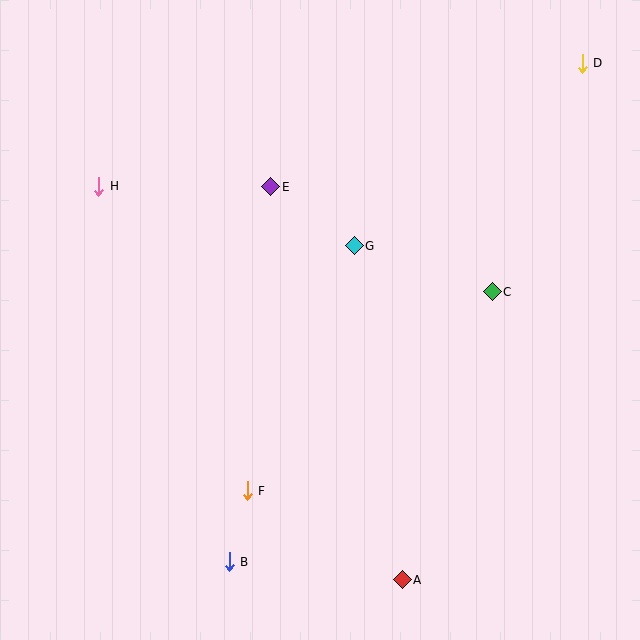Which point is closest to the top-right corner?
Point D is closest to the top-right corner.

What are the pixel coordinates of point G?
Point G is at (354, 246).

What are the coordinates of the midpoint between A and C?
The midpoint between A and C is at (447, 436).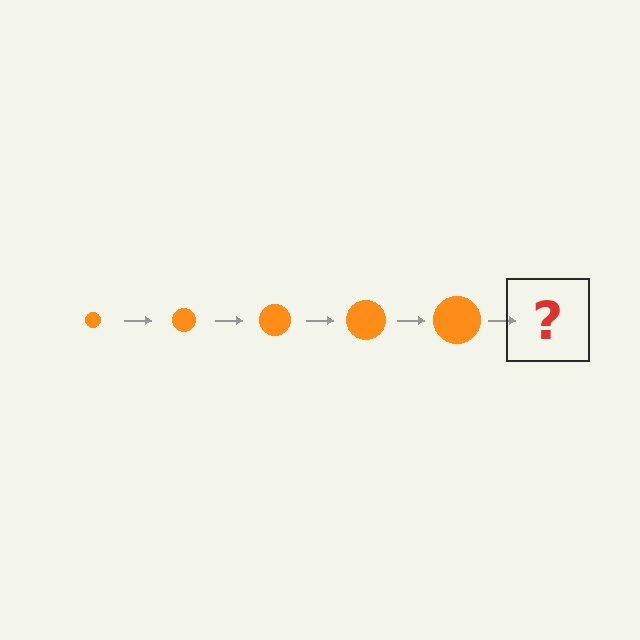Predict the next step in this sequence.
The next step is an orange circle, larger than the previous one.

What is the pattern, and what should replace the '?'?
The pattern is that the circle gets progressively larger each step. The '?' should be an orange circle, larger than the previous one.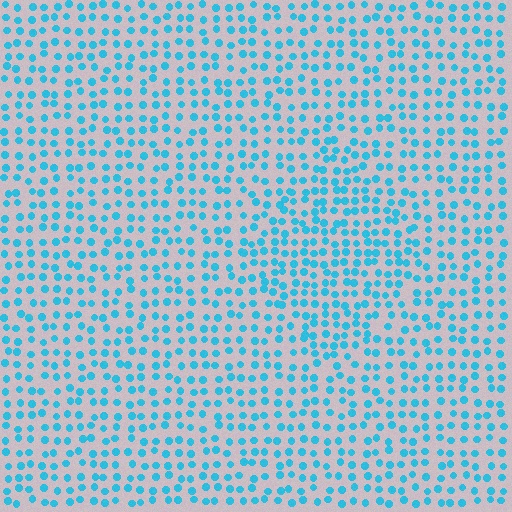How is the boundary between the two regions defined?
The boundary is defined by a change in element density (approximately 1.4x ratio). All elements are the same color, size, and shape.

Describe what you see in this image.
The image contains small cyan elements arranged at two different densities. A diamond-shaped region is visible where the elements are more densely packed than the surrounding area.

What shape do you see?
I see a diamond.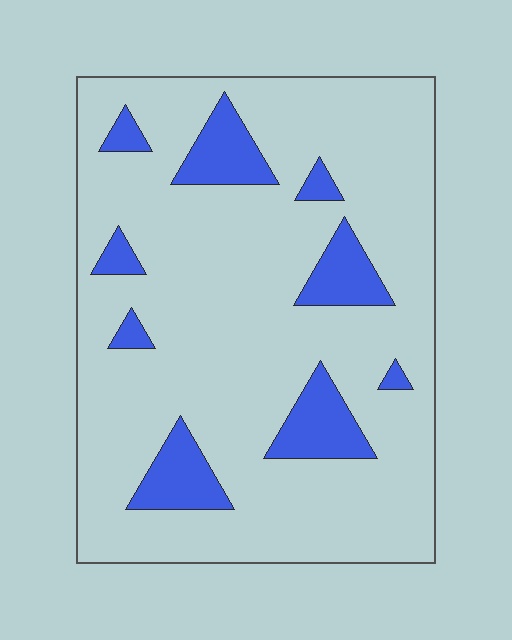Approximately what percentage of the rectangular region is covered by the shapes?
Approximately 15%.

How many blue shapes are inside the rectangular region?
9.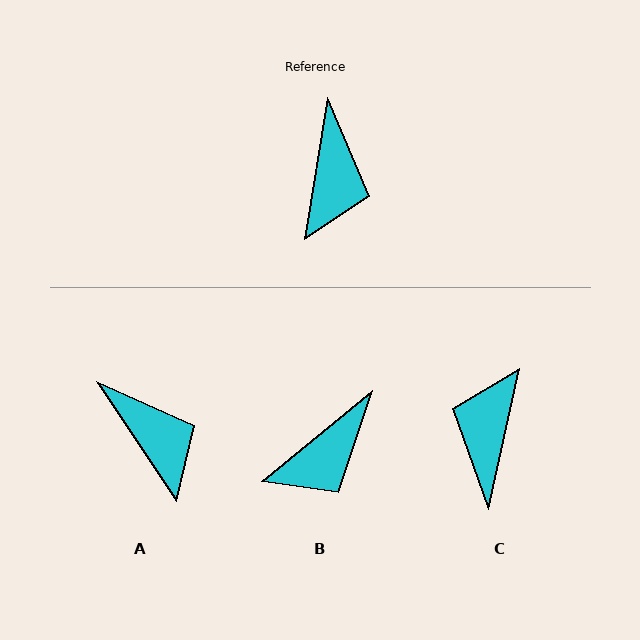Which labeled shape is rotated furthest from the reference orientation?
C, about 177 degrees away.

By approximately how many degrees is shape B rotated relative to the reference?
Approximately 41 degrees clockwise.